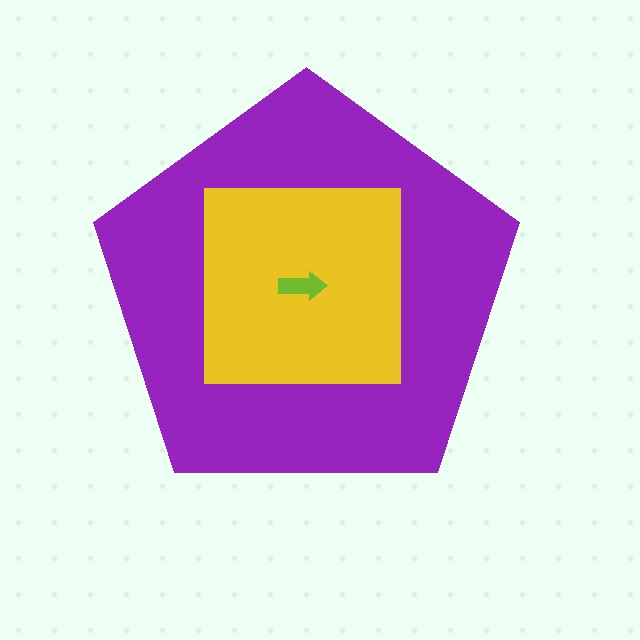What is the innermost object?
The lime arrow.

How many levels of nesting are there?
3.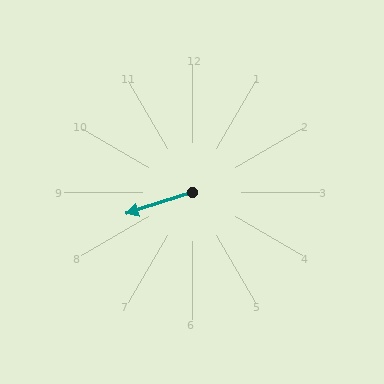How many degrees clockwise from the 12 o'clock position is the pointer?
Approximately 252 degrees.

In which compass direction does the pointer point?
West.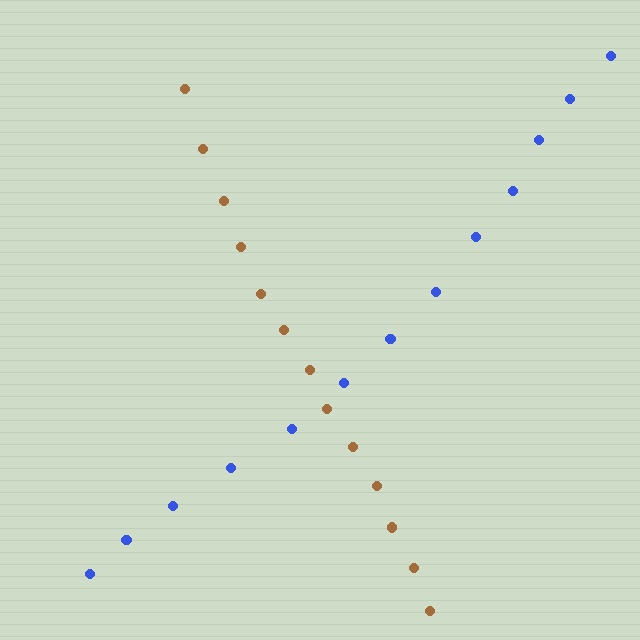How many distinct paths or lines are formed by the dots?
There are 2 distinct paths.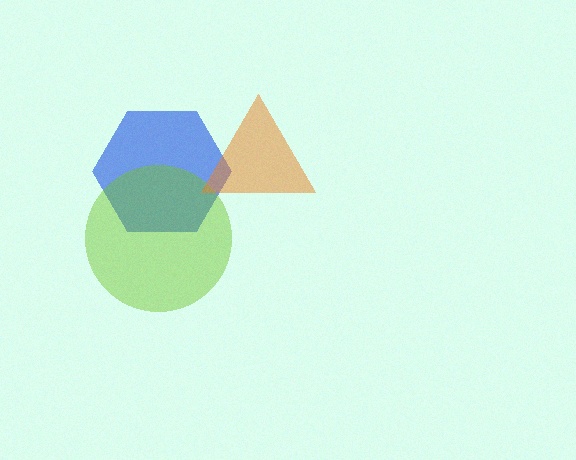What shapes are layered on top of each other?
The layered shapes are: a blue hexagon, a lime circle, an orange triangle.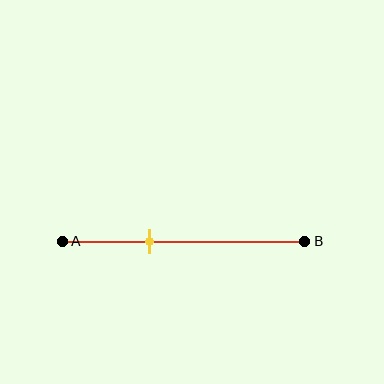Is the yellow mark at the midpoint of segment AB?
No, the mark is at about 35% from A, not at the 50% midpoint.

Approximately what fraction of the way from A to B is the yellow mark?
The yellow mark is approximately 35% of the way from A to B.